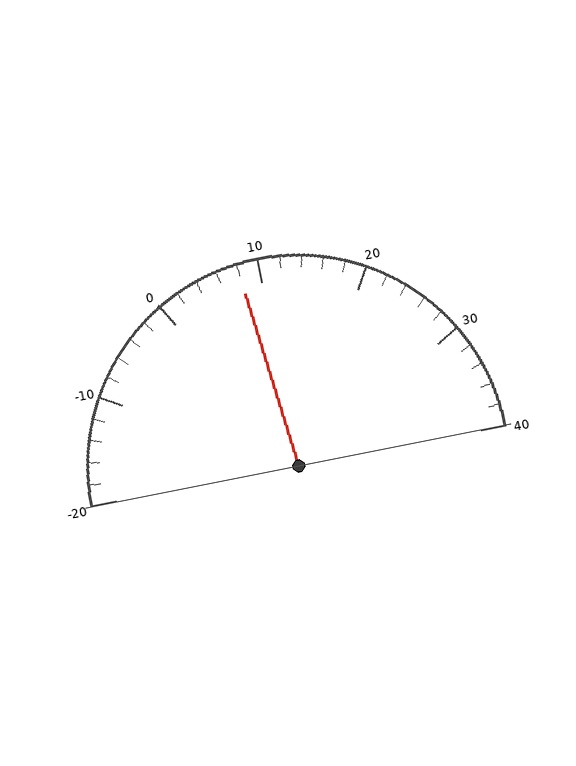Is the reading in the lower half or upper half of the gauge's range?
The reading is in the lower half of the range (-20 to 40).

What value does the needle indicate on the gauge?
The needle indicates approximately 8.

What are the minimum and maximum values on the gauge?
The gauge ranges from -20 to 40.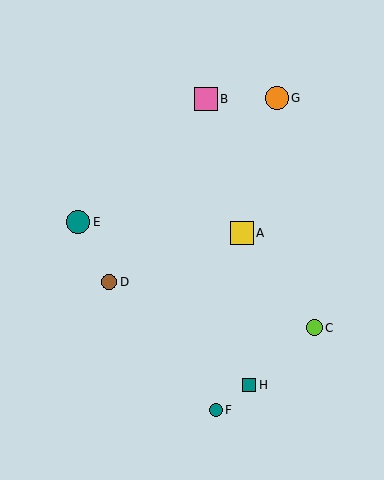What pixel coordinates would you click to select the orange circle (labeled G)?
Click at (277, 98) to select the orange circle G.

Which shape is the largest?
The yellow square (labeled A) is the largest.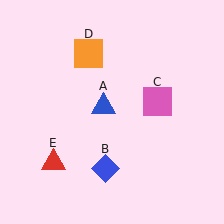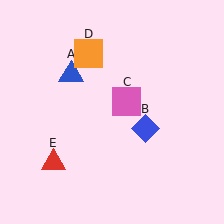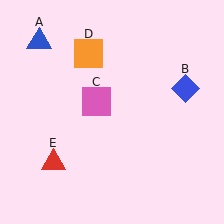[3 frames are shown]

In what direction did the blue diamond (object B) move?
The blue diamond (object B) moved up and to the right.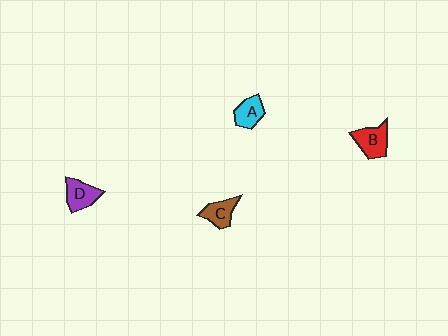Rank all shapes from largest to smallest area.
From largest to smallest: B (red), D (purple), C (brown), A (cyan).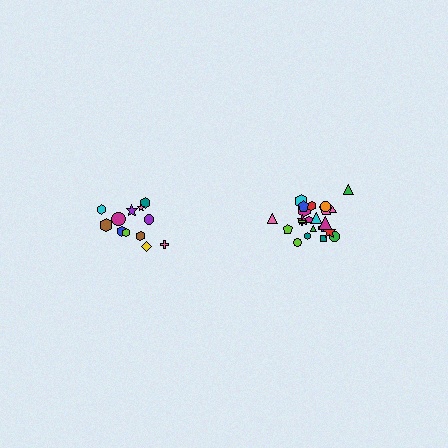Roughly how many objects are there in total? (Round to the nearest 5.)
Roughly 35 objects in total.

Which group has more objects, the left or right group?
The right group.